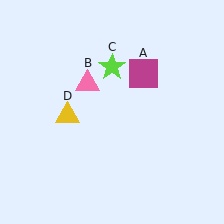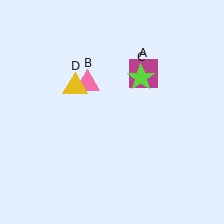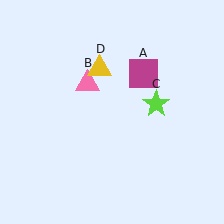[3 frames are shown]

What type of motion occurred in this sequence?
The lime star (object C), yellow triangle (object D) rotated clockwise around the center of the scene.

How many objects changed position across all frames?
2 objects changed position: lime star (object C), yellow triangle (object D).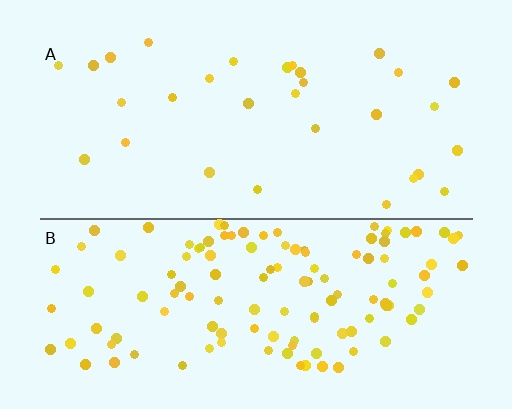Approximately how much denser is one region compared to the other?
Approximately 4.1× — region B over region A.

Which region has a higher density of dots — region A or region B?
B (the bottom).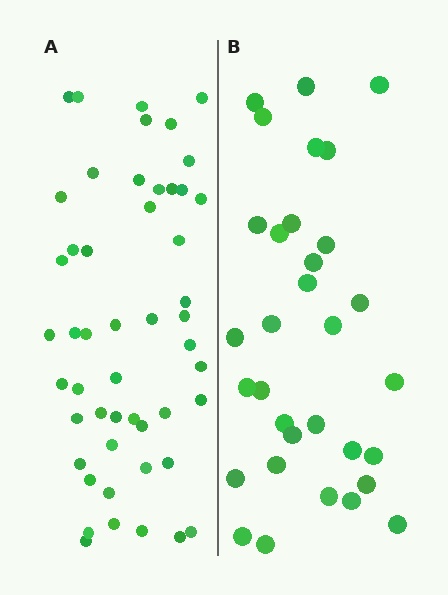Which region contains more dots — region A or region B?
Region A (the left region) has more dots.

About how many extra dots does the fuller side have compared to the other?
Region A has approximately 20 more dots than region B.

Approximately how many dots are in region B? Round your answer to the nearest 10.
About 30 dots. (The exact count is 32, which rounds to 30.)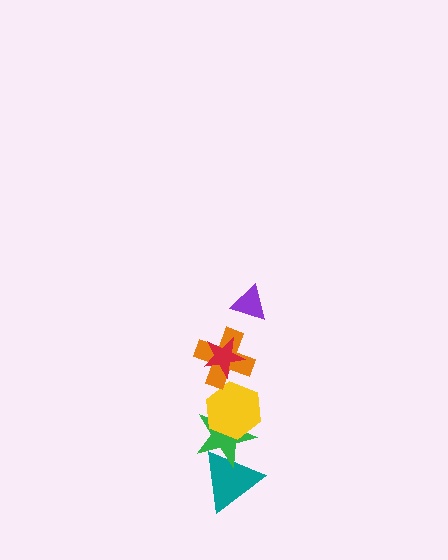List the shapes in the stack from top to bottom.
From top to bottom: the purple triangle, the red star, the orange cross, the yellow hexagon, the green star, the teal triangle.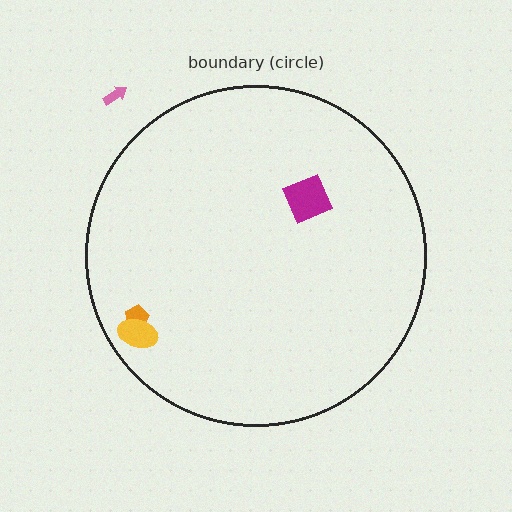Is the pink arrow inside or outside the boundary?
Outside.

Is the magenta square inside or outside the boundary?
Inside.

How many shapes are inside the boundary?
3 inside, 1 outside.